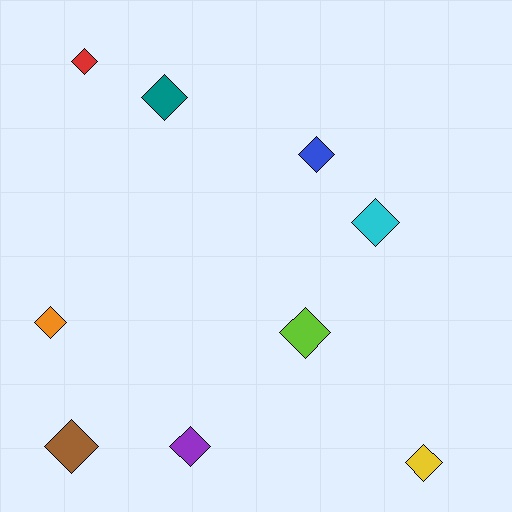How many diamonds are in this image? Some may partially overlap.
There are 9 diamonds.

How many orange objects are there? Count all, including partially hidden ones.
There is 1 orange object.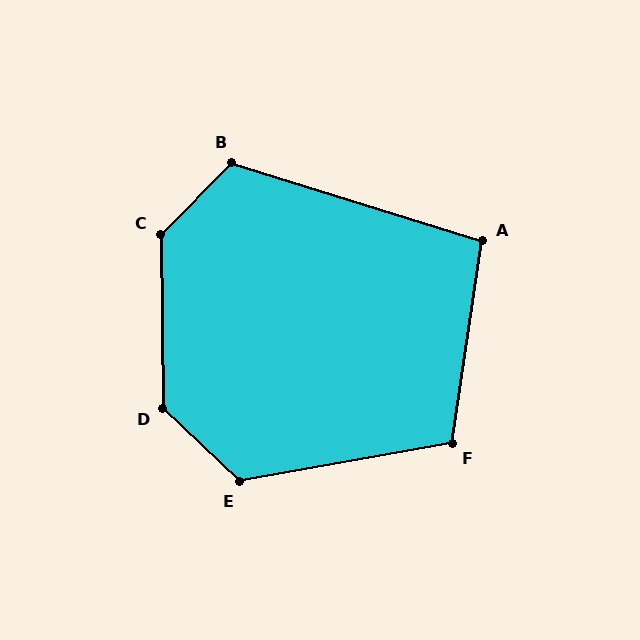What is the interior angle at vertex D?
Approximately 134 degrees (obtuse).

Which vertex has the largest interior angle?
C, at approximately 135 degrees.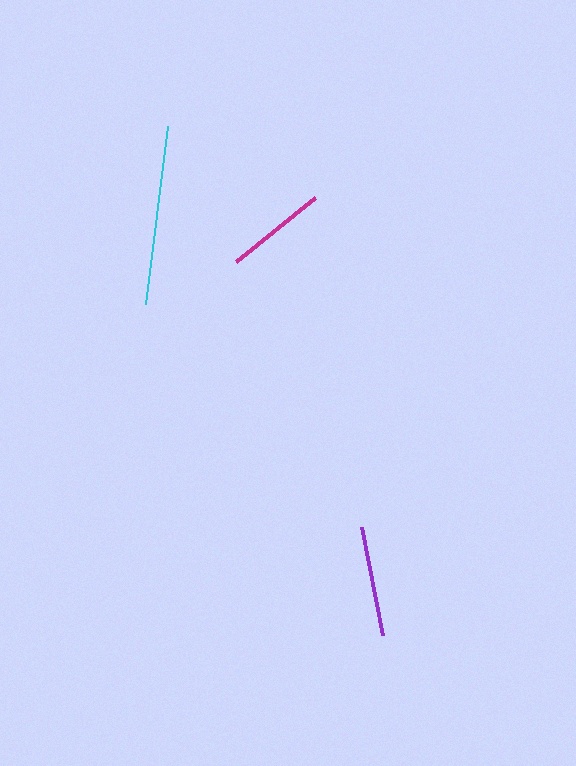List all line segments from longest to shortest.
From longest to shortest: cyan, purple, magenta.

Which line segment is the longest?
The cyan line is the longest at approximately 179 pixels.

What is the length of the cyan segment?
The cyan segment is approximately 179 pixels long.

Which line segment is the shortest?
The magenta line is the shortest at approximately 102 pixels.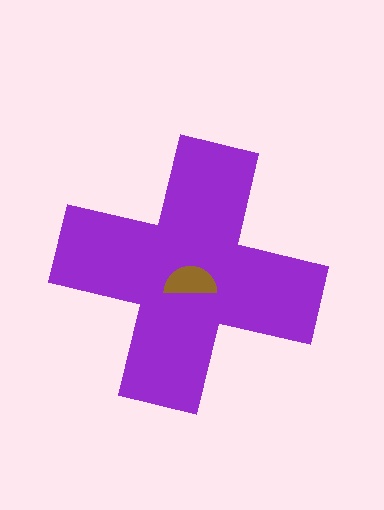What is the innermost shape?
The brown semicircle.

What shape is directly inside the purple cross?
The brown semicircle.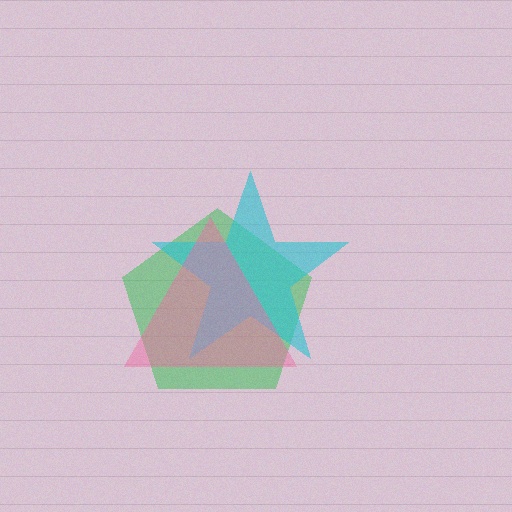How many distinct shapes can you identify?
There are 3 distinct shapes: a green pentagon, a cyan star, a pink triangle.